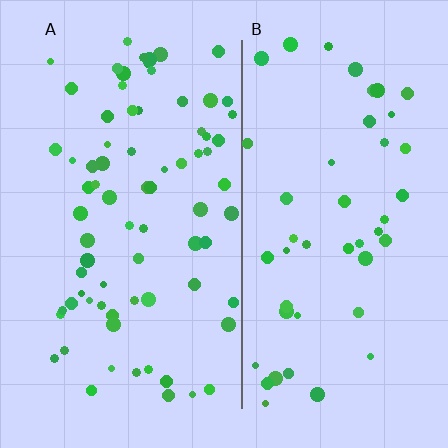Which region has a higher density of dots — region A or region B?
A (the left).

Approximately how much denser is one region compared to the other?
Approximately 1.6× — region A over region B.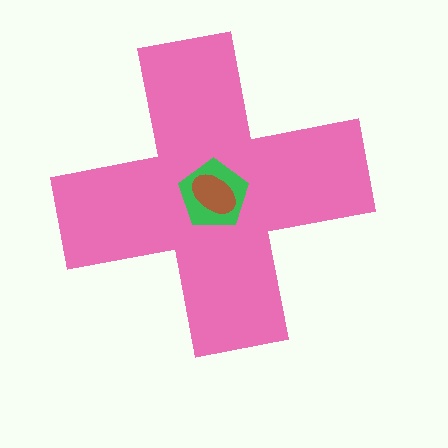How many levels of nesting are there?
3.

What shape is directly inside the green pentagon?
The brown ellipse.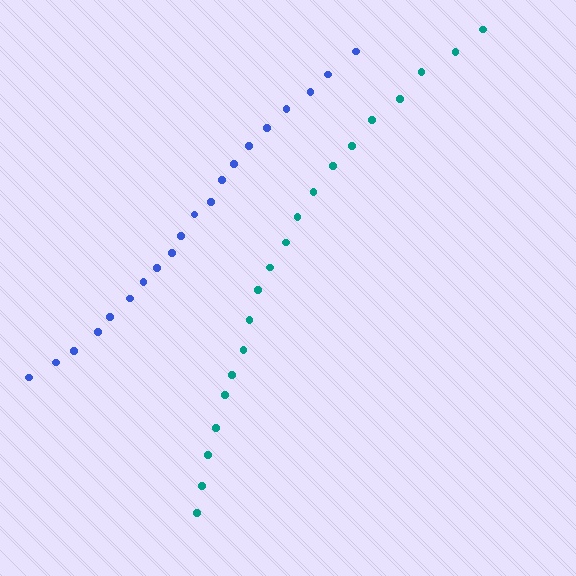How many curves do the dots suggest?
There are 2 distinct paths.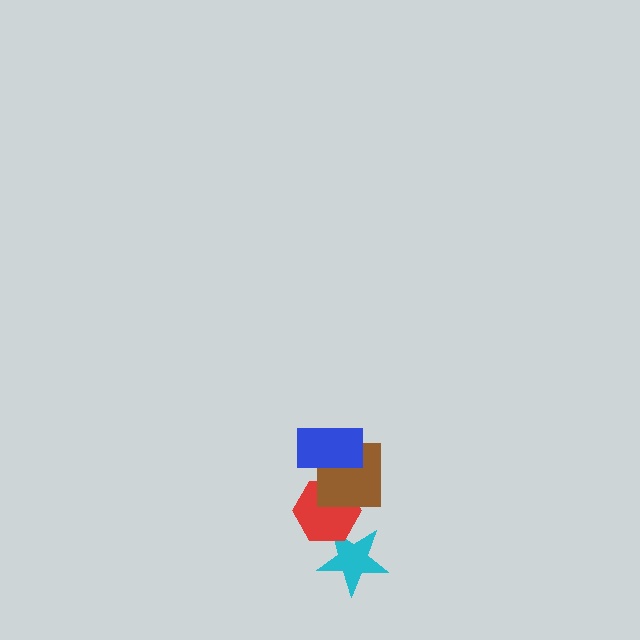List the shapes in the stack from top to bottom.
From top to bottom: the blue rectangle, the brown square, the red hexagon, the cyan star.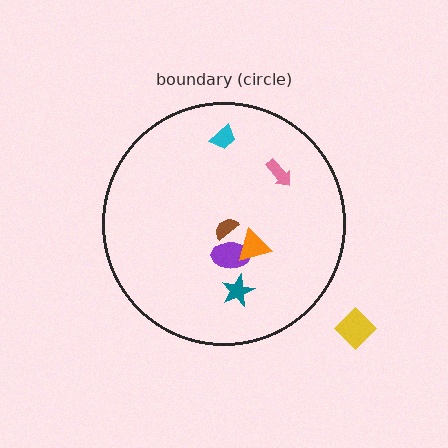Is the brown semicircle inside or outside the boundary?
Inside.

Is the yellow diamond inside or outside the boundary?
Outside.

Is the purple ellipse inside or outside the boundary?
Inside.